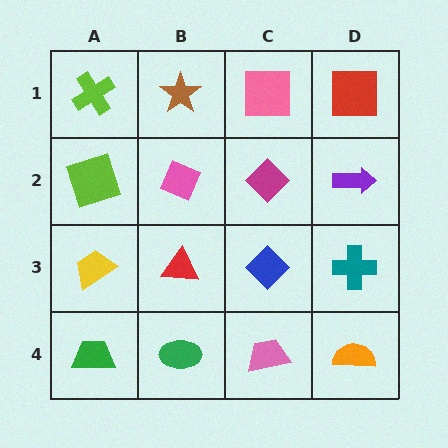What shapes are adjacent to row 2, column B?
A brown star (row 1, column B), a red triangle (row 3, column B), a lime square (row 2, column A), a magenta diamond (row 2, column C).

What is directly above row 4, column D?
A teal cross.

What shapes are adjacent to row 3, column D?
A purple arrow (row 2, column D), an orange semicircle (row 4, column D), a blue diamond (row 3, column C).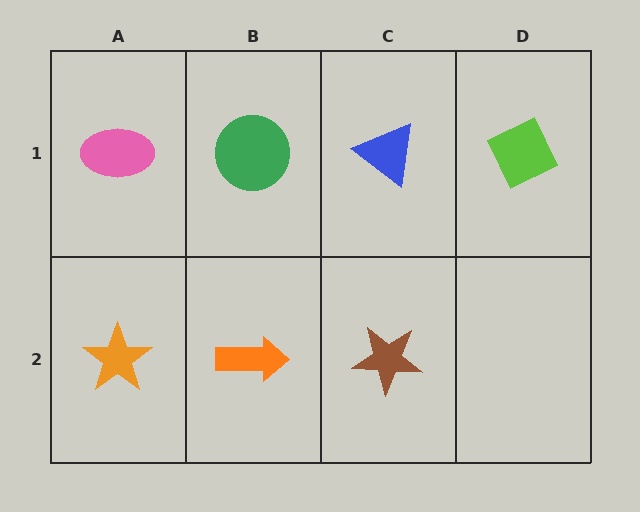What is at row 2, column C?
A brown star.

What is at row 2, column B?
An orange arrow.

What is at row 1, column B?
A green circle.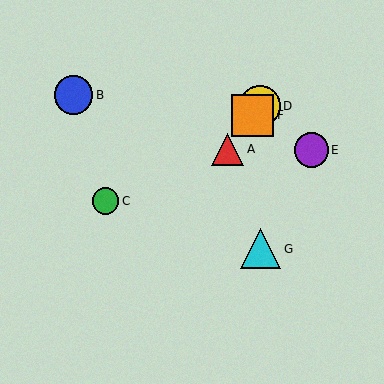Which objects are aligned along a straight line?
Objects A, D, F are aligned along a straight line.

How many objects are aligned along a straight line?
3 objects (A, D, F) are aligned along a straight line.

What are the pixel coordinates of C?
Object C is at (105, 201).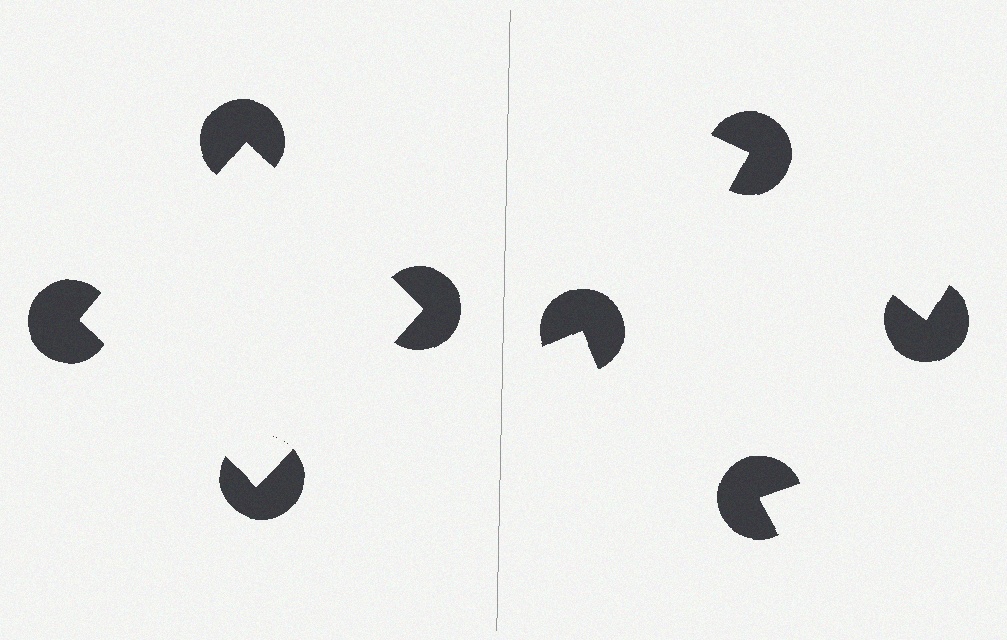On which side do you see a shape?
An illusory square appears on the left side. On the right side the wedge cuts are rotated, so no coherent shape forms.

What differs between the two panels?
The pac-man discs are positioned identically on both sides; only the wedge orientations differ. On the left they align to a square; on the right they are misaligned.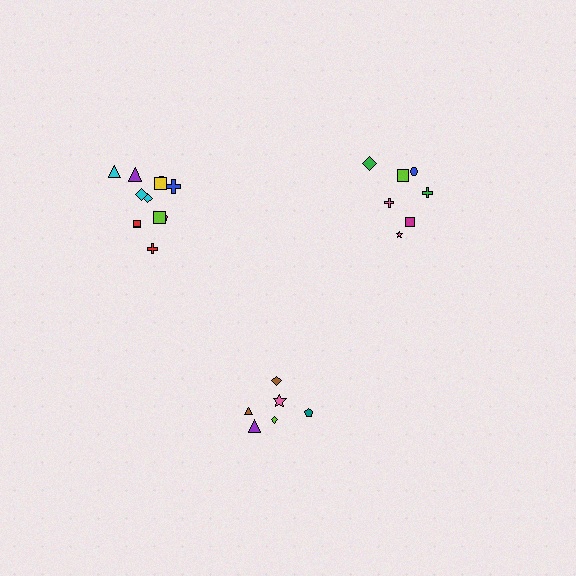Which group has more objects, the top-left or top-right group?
The top-left group.